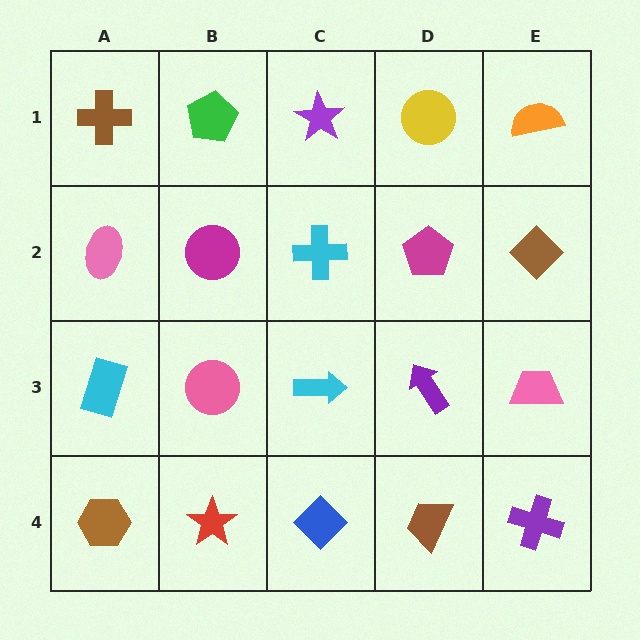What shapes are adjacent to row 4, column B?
A pink circle (row 3, column B), a brown hexagon (row 4, column A), a blue diamond (row 4, column C).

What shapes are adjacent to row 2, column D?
A yellow circle (row 1, column D), a purple arrow (row 3, column D), a cyan cross (row 2, column C), a brown diamond (row 2, column E).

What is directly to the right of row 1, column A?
A green pentagon.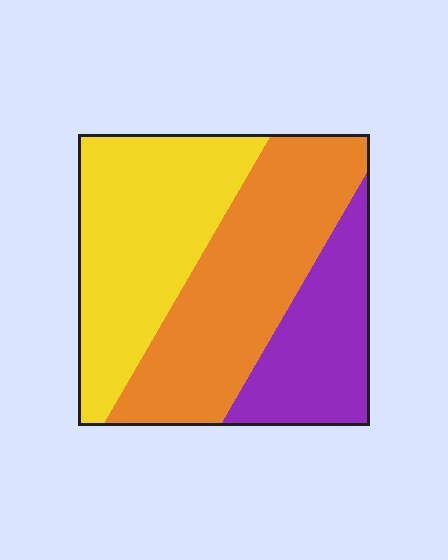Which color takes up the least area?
Purple, at roughly 25%.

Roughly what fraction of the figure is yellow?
Yellow takes up about three eighths (3/8) of the figure.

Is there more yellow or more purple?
Yellow.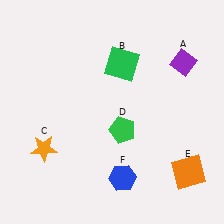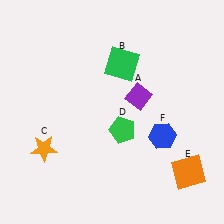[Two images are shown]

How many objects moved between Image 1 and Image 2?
2 objects moved between the two images.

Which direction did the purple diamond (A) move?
The purple diamond (A) moved left.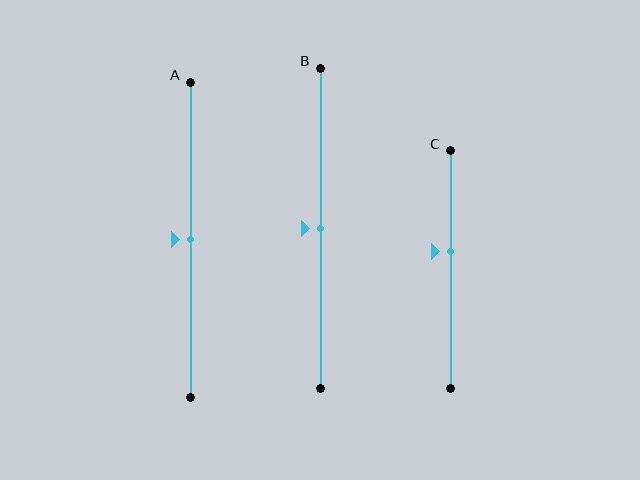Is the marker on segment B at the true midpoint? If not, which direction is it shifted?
Yes, the marker on segment B is at the true midpoint.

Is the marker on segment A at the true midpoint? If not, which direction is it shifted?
Yes, the marker on segment A is at the true midpoint.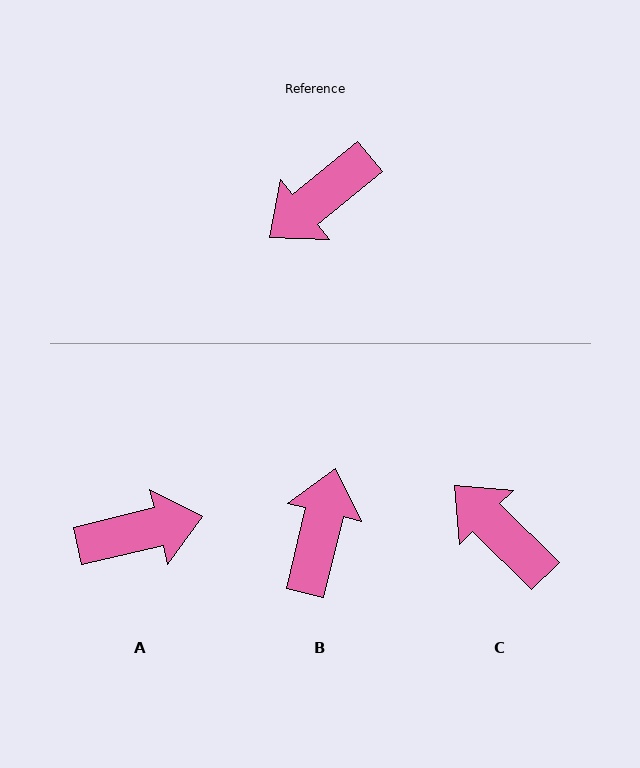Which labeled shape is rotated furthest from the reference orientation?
A, about 155 degrees away.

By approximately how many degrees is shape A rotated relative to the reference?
Approximately 155 degrees counter-clockwise.